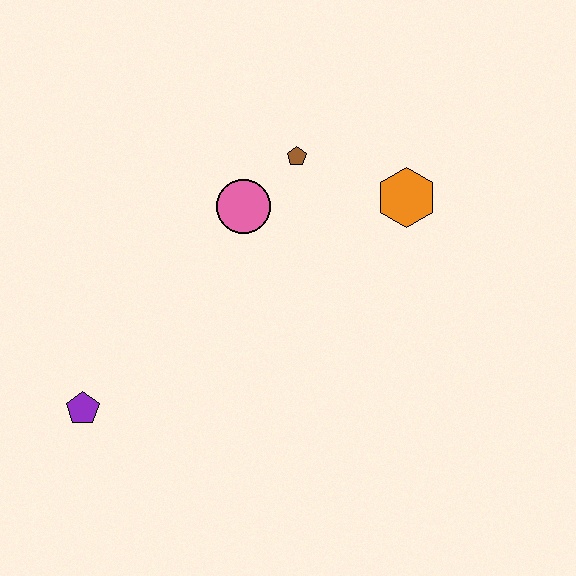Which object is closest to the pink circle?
The brown pentagon is closest to the pink circle.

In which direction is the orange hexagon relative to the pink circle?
The orange hexagon is to the right of the pink circle.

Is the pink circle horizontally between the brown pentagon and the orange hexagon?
No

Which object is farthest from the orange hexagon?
The purple pentagon is farthest from the orange hexagon.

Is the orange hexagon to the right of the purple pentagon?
Yes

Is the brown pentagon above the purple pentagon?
Yes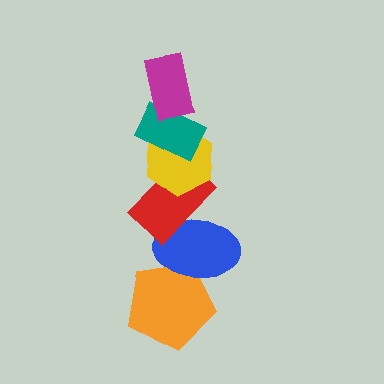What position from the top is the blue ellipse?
The blue ellipse is 5th from the top.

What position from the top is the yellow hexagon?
The yellow hexagon is 3rd from the top.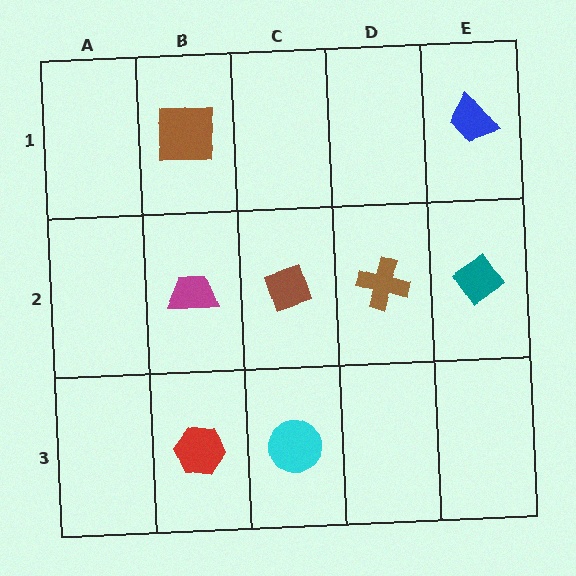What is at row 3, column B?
A red hexagon.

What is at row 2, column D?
A brown cross.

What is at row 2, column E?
A teal diamond.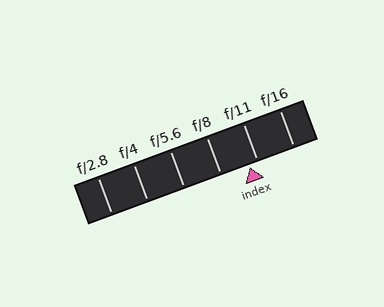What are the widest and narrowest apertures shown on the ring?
The widest aperture shown is f/2.8 and the narrowest is f/16.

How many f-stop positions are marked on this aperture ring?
There are 6 f-stop positions marked.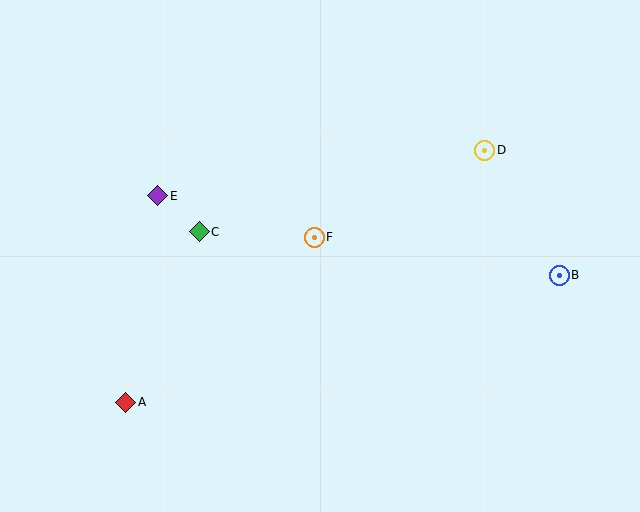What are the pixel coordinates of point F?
Point F is at (314, 237).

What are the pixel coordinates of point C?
Point C is at (199, 232).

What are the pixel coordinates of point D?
Point D is at (485, 150).